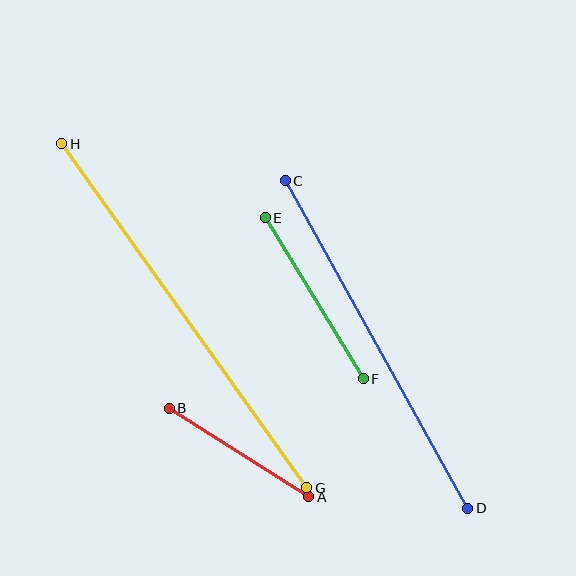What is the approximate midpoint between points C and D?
The midpoint is at approximately (376, 344) pixels.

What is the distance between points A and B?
The distance is approximately 165 pixels.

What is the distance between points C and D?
The distance is approximately 375 pixels.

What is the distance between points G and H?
The distance is approximately 422 pixels.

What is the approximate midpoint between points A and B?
The midpoint is at approximately (239, 452) pixels.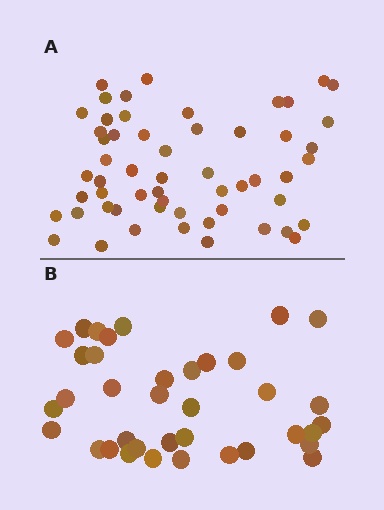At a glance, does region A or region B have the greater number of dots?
Region A (the top region) has more dots.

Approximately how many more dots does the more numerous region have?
Region A has approximately 20 more dots than region B.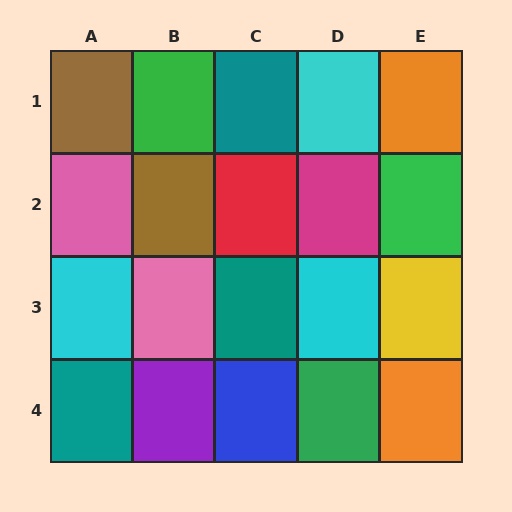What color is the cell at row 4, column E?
Orange.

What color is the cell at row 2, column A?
Pink.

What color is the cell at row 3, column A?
Cyan.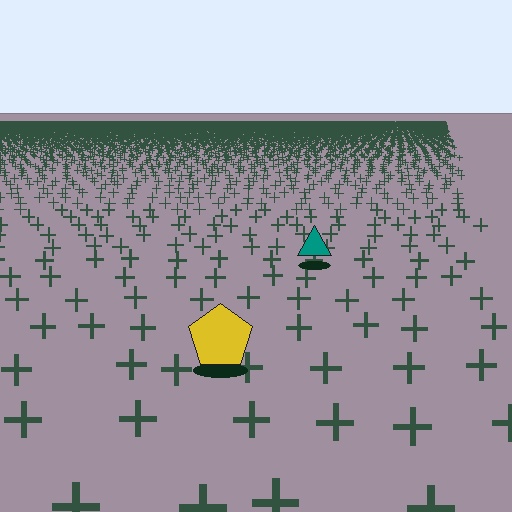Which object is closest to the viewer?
The yellow pentagon is closest. The texture marks near it are larger and more spread out.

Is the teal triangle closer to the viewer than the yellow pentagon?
No. The yellow pentagon is closer — you can tell from the texture gradient: the ground texture is coarser near it.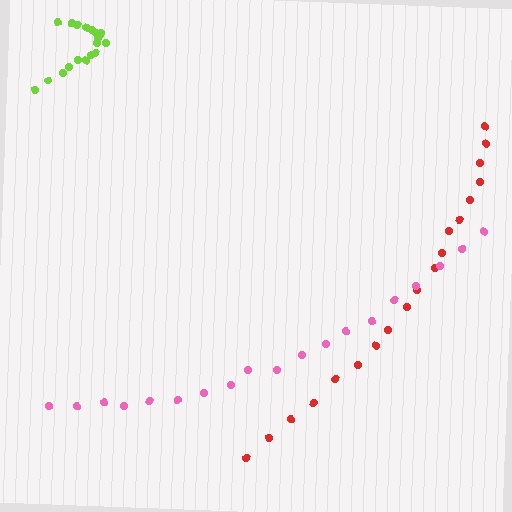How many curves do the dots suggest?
There are 3 distinct paths.